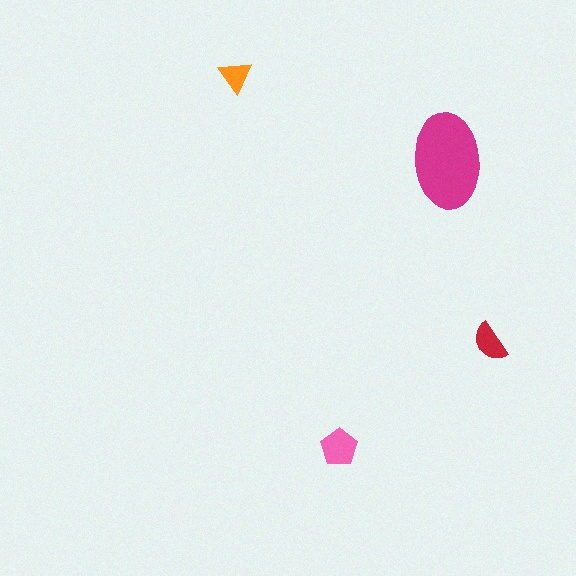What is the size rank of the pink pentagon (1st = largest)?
2nd.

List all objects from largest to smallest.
The magenta ellipse, the pink pentagon, the red semicircle, the orange triangle.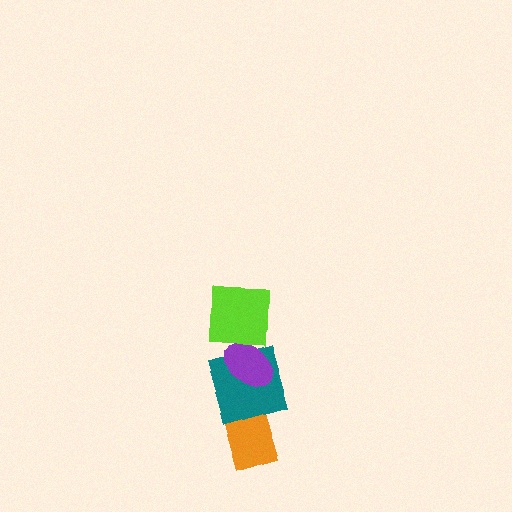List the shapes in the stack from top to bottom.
From top to bottom: the lime square, the purple ellipse, the teal square, the orange rectangle.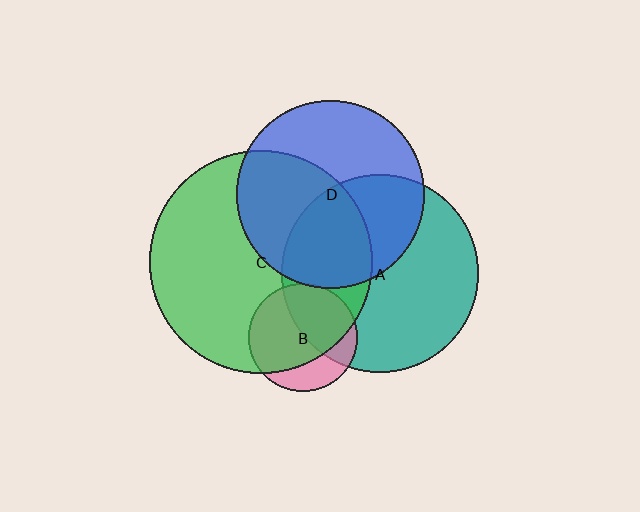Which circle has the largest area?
Circle C (green).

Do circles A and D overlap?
Yes.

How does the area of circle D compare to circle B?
Approximately 3.0 times.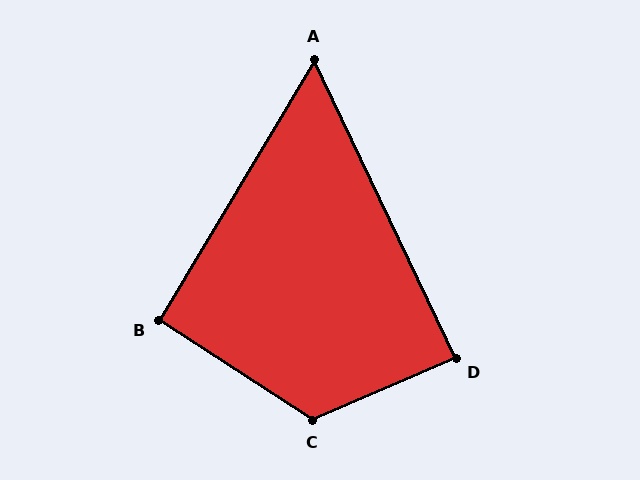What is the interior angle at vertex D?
Approximately 88 degrees (approximately right).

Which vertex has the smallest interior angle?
A, at approximately 56 degrees.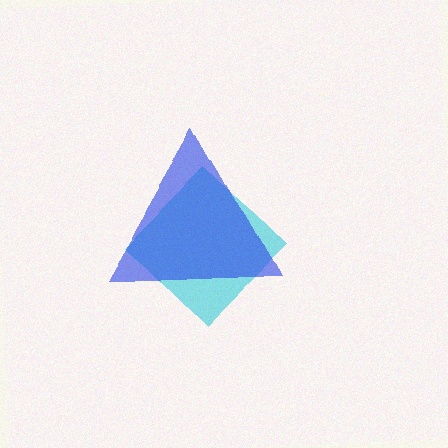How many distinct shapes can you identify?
There are 2 distinct shapes: a cyan diamond, a blue triangle.